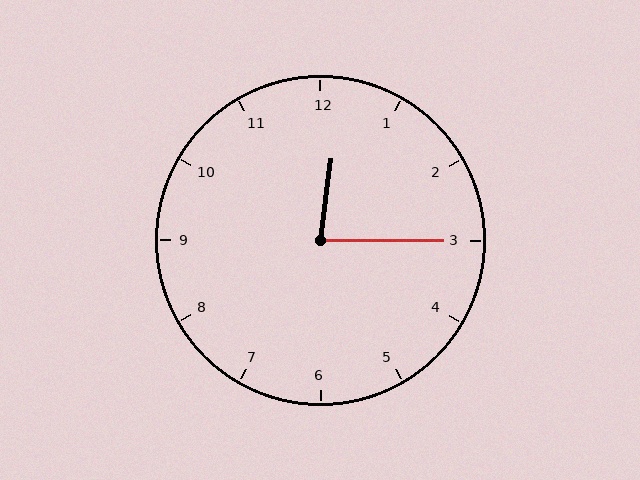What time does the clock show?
12:15.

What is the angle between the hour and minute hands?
Approximately 82 degrees.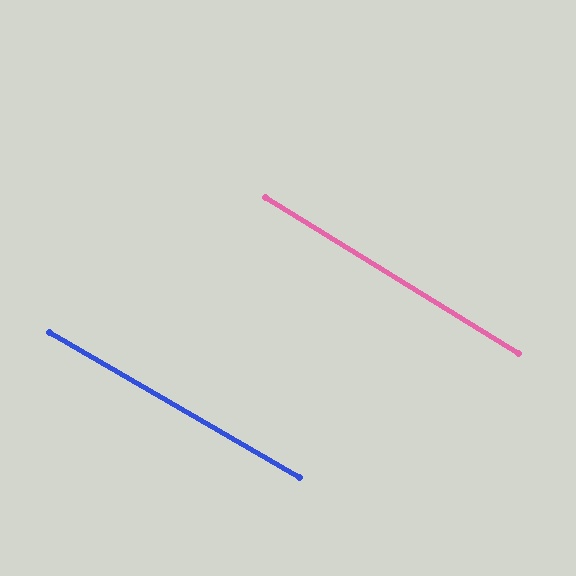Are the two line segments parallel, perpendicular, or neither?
Parallel — their directions differ by only 1.8°.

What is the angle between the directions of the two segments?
Approximately 2 degrees.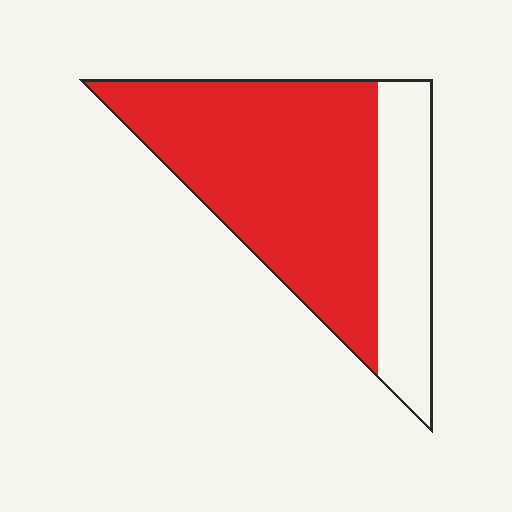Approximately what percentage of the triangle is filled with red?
Approximately 70%.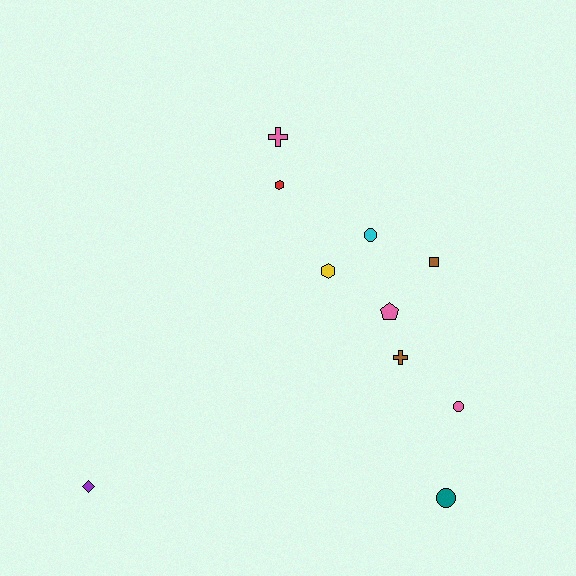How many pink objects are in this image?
There are 3 pink objects.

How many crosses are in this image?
There are 2 crosses.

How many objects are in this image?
There are 10 objects.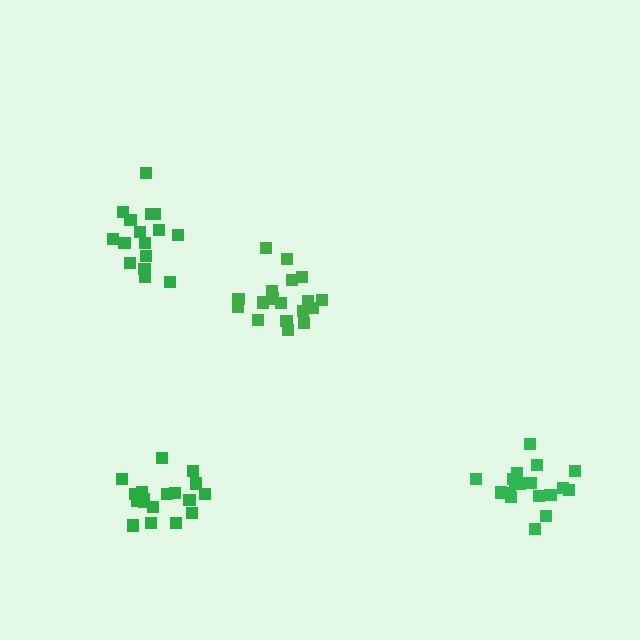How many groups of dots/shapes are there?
There are 4 groups.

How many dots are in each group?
Group 1: 18 dots, Group 2: 18 dots, Group 3: 18 dots, Group 4: 18 dots (72 total).